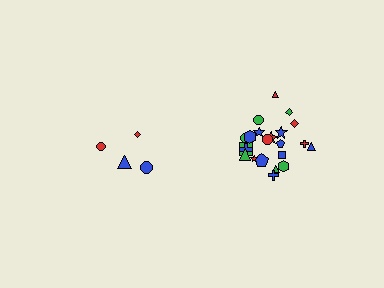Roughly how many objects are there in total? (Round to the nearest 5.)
Roughly 25 objects in total.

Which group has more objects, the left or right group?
The right group.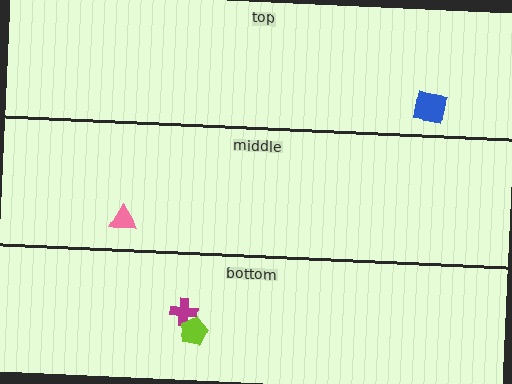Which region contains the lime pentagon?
The bottom region.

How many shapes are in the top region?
1.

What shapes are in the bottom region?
The magenta cross, the lime pentagon.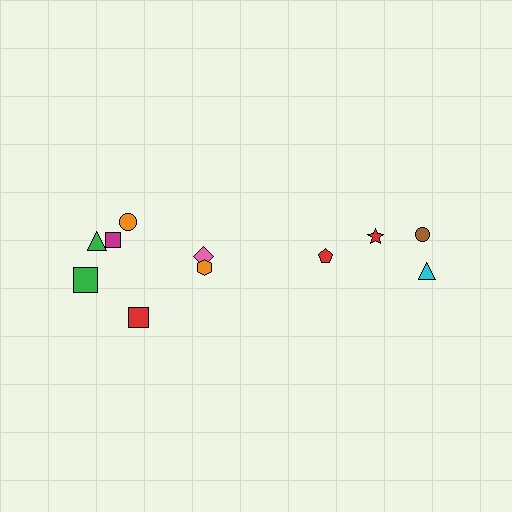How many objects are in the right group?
There are 4 objects.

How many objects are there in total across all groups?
There are 11 objects.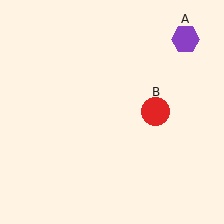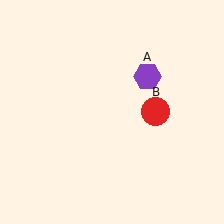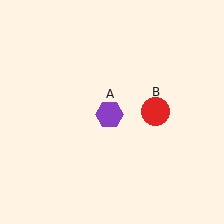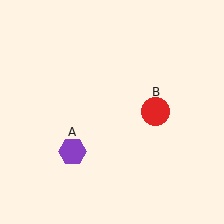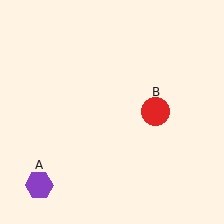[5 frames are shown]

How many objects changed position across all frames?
1 object changed position: purple hexagon (object A).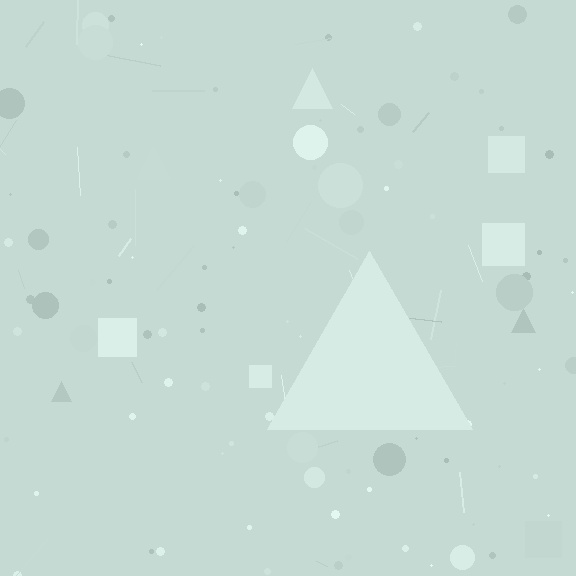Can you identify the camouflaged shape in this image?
The camouflaged shape is a triangle.